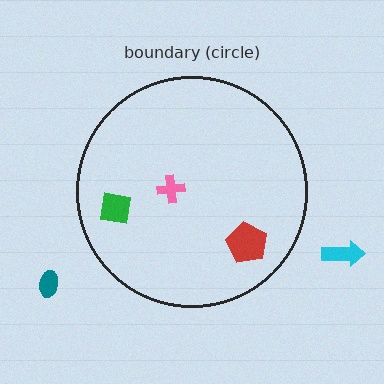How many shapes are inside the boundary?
3 inside, 2 outside.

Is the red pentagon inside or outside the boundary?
Inside.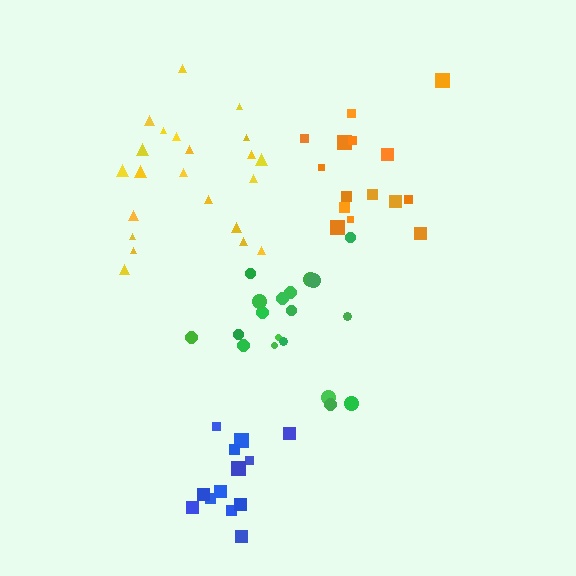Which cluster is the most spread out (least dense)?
Green.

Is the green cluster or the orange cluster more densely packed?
Orange.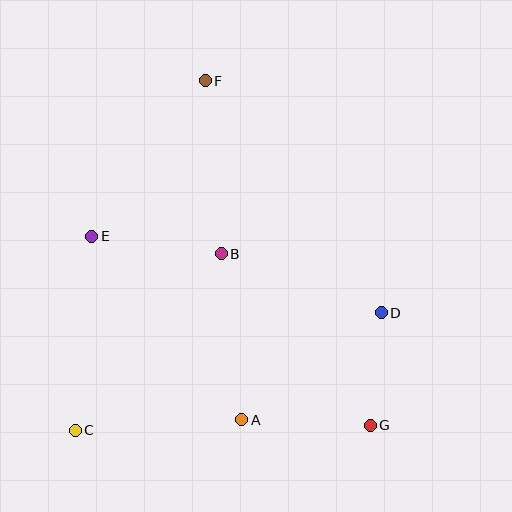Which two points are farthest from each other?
Points F and G are farthest from each other.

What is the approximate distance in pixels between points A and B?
The distance between A and B is approximately 167 pixels.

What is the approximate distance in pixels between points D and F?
The distance between D and F is approximately 291 pixels.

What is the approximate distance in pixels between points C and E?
The distance between C and E is approximately 195 pixels.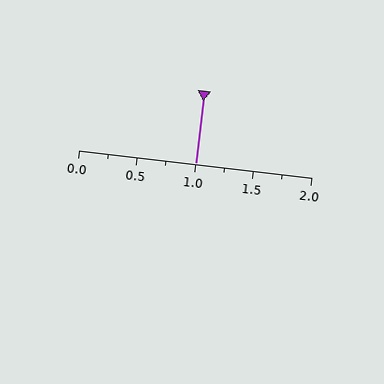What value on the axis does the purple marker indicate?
The marker indicates approximately 1.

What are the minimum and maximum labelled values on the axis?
The axis runs from 0.0 to 2.0.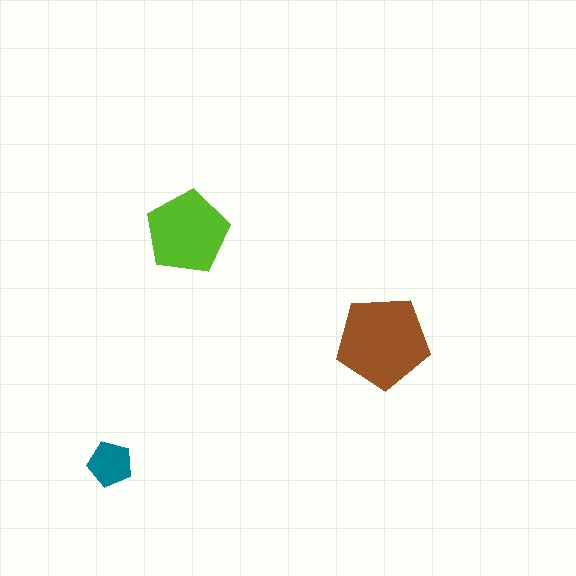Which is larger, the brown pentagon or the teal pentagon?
The brown one.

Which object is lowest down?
The teal pentagon is bottommost.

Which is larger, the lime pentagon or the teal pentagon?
The lime one.